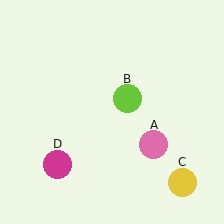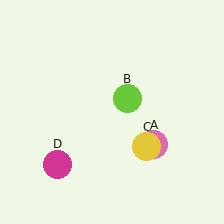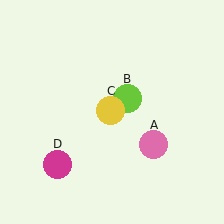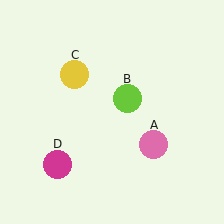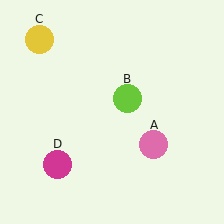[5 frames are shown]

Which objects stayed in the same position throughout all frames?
Pink circle (object A) and lime circle (object B) and magenta circle (object D) remained stationary.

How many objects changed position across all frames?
1 object changed position: yellow circle (object C).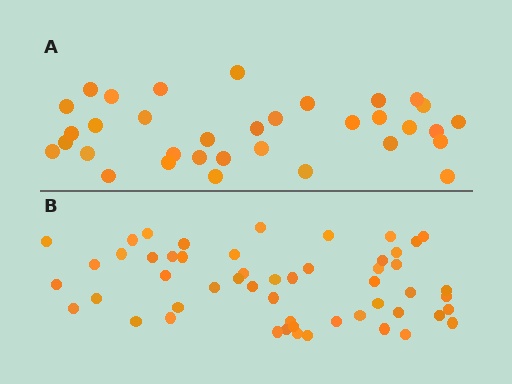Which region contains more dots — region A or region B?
Region B (the bottom region) has more dots.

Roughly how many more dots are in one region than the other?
Region B has approximately 20 more dots than region A.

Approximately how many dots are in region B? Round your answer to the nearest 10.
About 50 dots. (The exact count is 53, which rounds to 50.)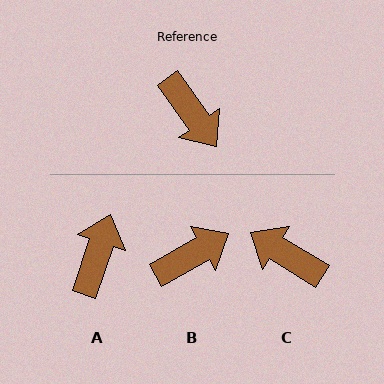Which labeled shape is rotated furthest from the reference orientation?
C, about 157 degrees away.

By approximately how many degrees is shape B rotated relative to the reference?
Approximately 84 degrees counter-clockwise.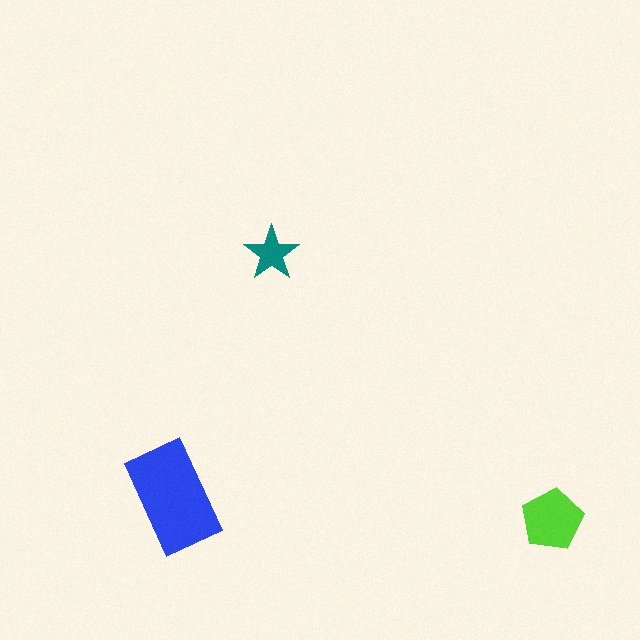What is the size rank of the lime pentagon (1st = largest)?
2nd.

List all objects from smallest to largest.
The teal star, the lime pentagon, the blue rectangle.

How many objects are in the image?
There are 3 objects in the image.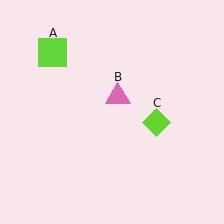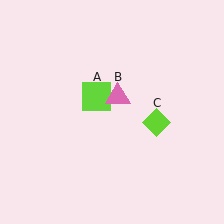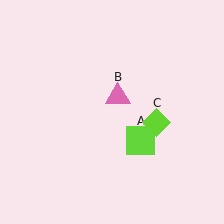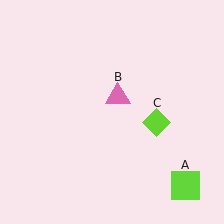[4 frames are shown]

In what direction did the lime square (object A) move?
The lime square (object A) moved down and to the right.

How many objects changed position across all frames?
1 object changed position: lime square (object A).